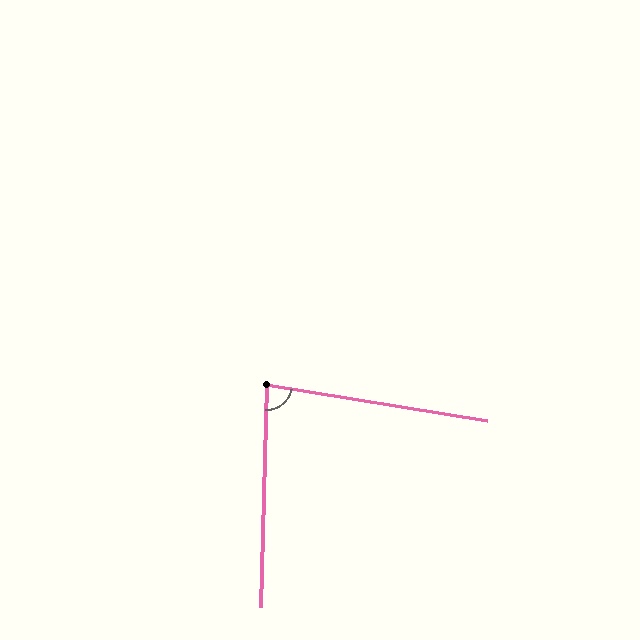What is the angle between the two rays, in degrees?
Approximately 82 degrees.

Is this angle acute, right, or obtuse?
It is acute.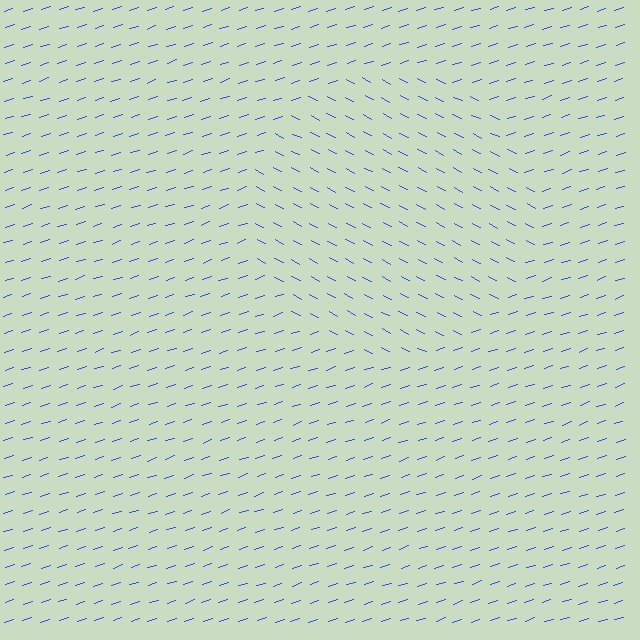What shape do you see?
I see a circle.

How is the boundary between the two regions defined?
The boundary is defined purely by a change in line orientation (approximately 45 degrees difference). All lines are the same color and thickness.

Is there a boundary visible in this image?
Yes, there is a texture boundary formed by a change in line orientation.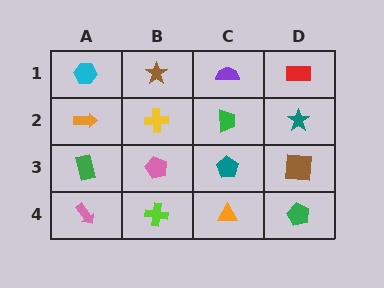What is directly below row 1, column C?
A green trapezoid.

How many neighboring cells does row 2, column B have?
4.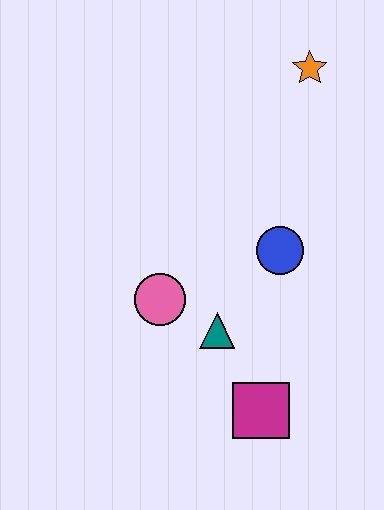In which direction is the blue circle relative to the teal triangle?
The blue circle is above the teal triangle.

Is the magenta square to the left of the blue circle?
Yes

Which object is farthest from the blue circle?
The orange star is farthest from the blue circle.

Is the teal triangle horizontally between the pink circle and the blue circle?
Yes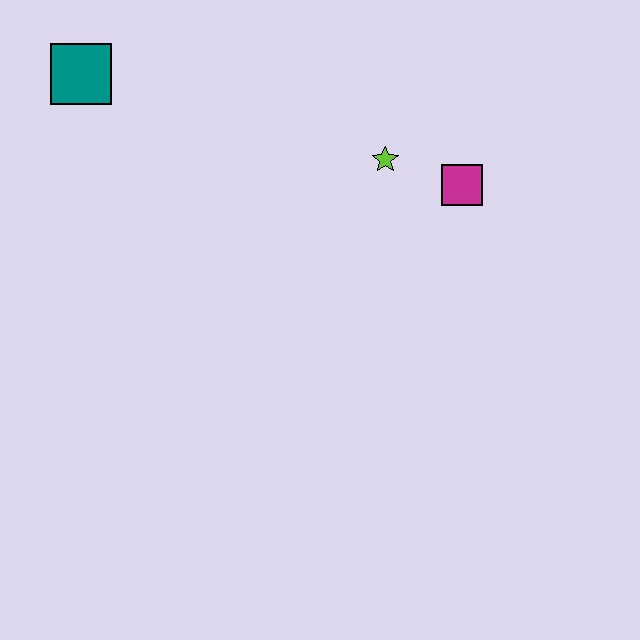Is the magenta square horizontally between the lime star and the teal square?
No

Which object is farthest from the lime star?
The teal square is farthest from the lime star.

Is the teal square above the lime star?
Yes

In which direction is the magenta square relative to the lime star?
The magenta square is to the right of the lime star.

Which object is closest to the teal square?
The lime star is closest to the teal square.